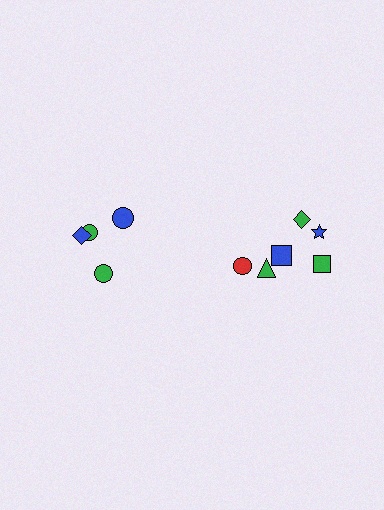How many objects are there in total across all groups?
There are 10 objects.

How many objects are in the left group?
There are 4 objects.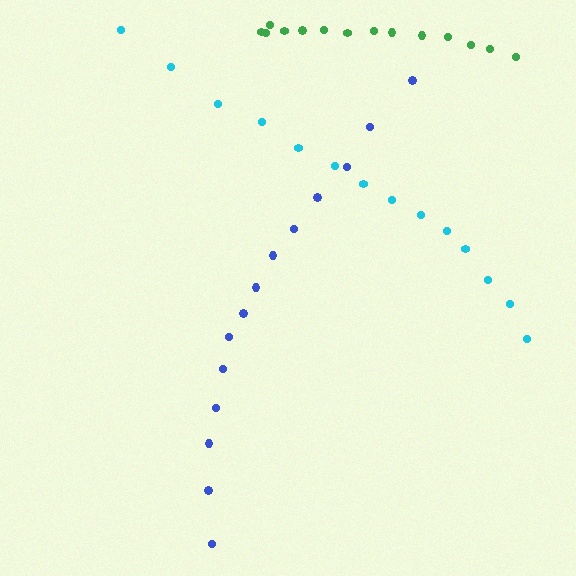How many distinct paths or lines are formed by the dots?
There are 3 distinct paths.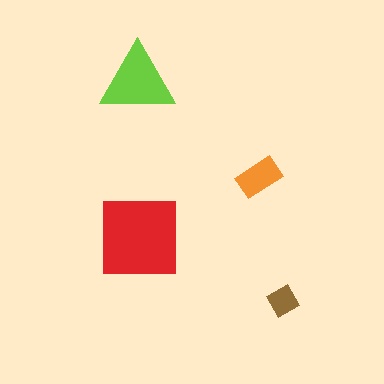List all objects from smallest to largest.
The brown diamond, the orange rectangle, the lime triangle, the red square.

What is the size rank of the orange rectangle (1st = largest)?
3rd.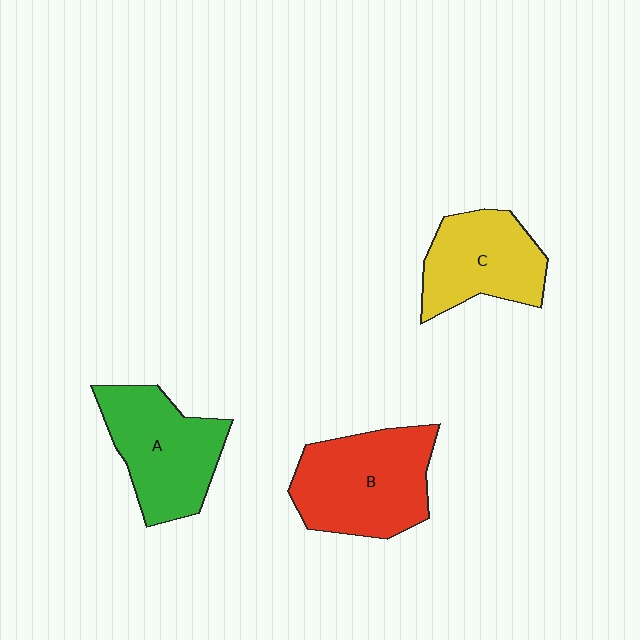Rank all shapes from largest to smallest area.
From largest to smallest: B (red), A (green), C (yellow).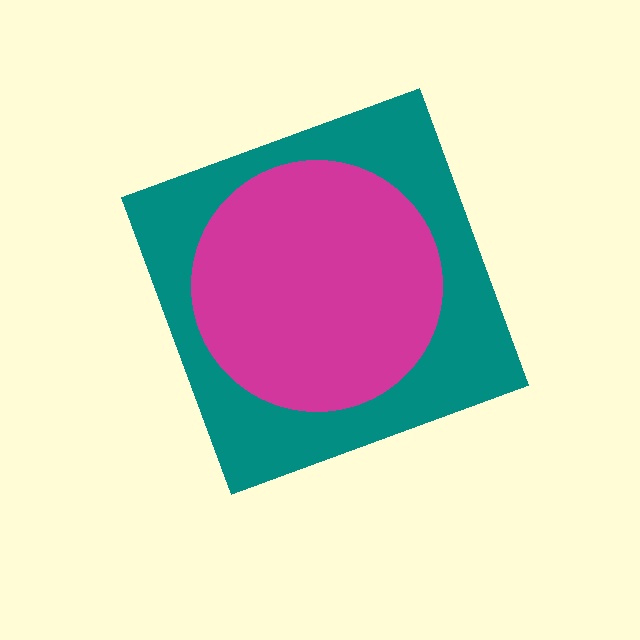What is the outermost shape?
The teal diamond.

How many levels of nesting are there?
2.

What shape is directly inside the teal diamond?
The magenta circle.